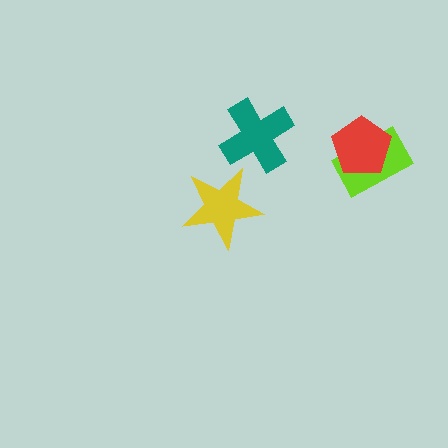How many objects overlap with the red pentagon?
1 object overlaps with the red pentagon.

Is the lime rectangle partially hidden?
Yes, it is partially covered by another shape.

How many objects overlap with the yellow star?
0 objects overlap with the yellow star.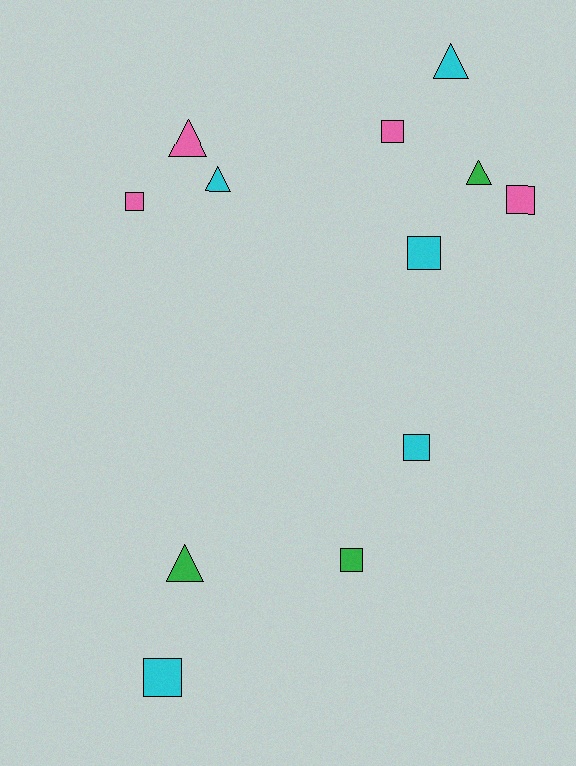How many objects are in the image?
There are 12 objects.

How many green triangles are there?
There are 2 green triangles.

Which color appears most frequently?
Cyan, with 5 objects.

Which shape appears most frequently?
Square, with 7 objects.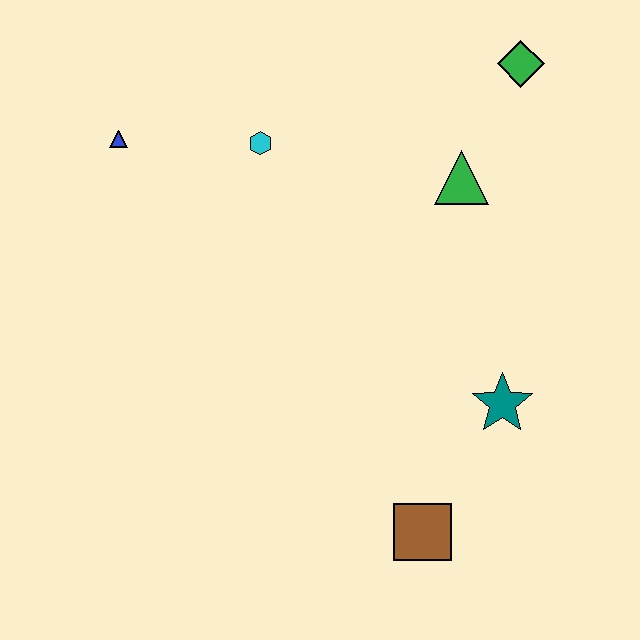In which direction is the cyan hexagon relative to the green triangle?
The cyan hexagon is to the left of the green triangle.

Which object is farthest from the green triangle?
The brown square is farthest from the green triangle.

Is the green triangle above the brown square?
Yes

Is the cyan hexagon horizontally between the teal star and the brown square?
No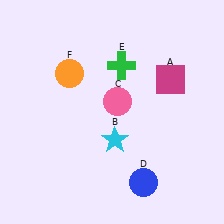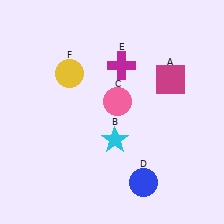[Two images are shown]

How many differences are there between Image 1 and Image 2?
There are 2 differences between the two images.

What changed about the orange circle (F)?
In Image 1, F is orange. In Image 2, it changed to yellow.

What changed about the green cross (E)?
In Image 1, E is green. In Image 2, it changed to magenta.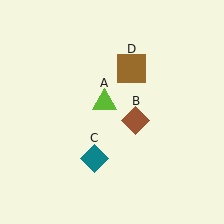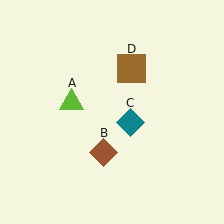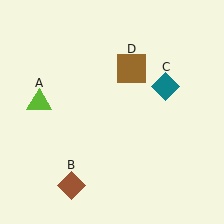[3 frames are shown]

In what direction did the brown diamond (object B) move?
The brown diamond (object B) moved down and to the left.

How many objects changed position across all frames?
3 objects changed position: lime triangle (object A), brown diamond (object B), teal diamond (object C).